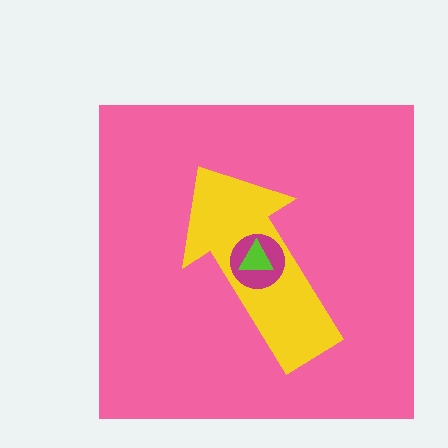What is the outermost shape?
The pink square.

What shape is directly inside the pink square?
The yellow arrow.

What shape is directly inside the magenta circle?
The lime triangle.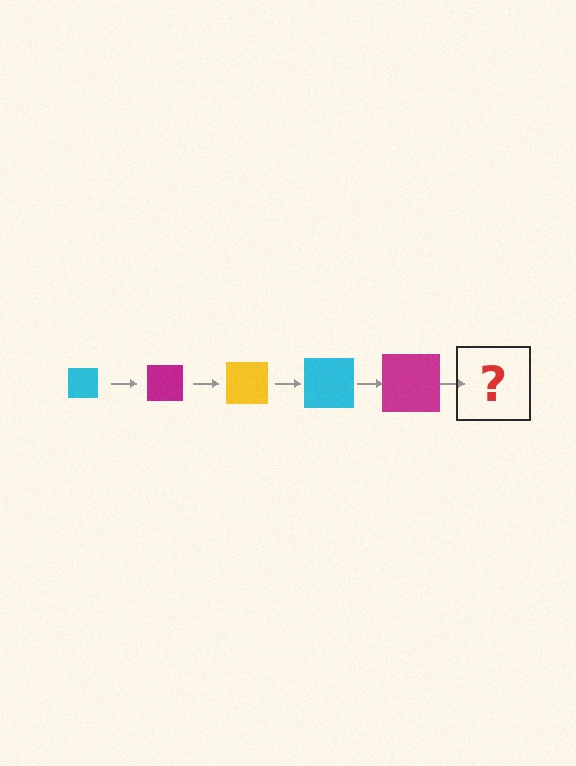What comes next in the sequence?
The next element should be a yellow square, larger than the previous one.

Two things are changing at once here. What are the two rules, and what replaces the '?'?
The two rules are that the square grows larger each step and the color cycles through cyan, magenta, and yellow. The '?' should be a yellow square, larger than the previous one.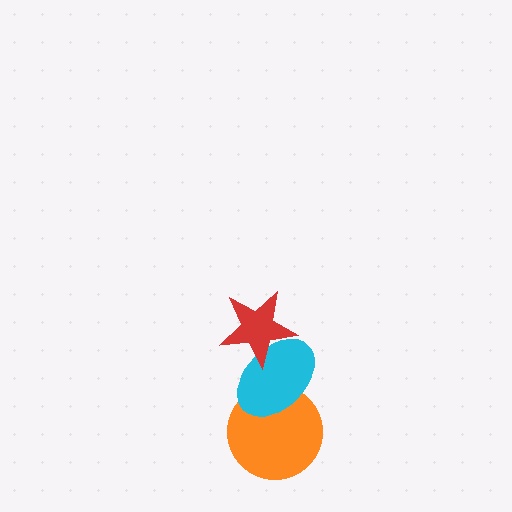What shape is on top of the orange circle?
The cyan ellipse is on top of the orange circle.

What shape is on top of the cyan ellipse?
The red star is on top of the cyan ellipse.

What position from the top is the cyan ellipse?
The cyan ellipse is 2nd from the top.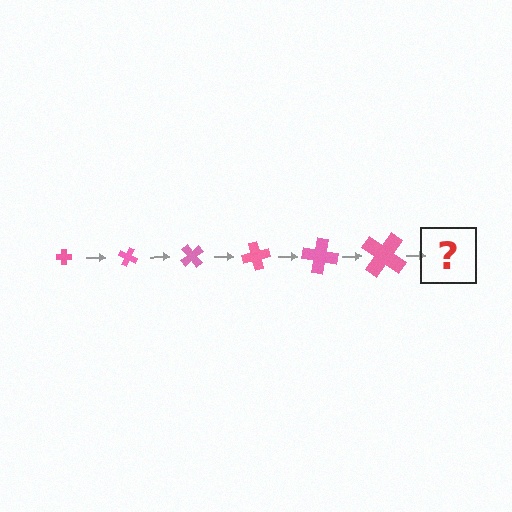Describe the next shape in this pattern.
It should be a cross, larger than the previous one and rotated 150 degrees from the start.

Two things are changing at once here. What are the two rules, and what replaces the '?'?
The two rules are that the cross grows larger each step and it rotates 25 degrees each step. The '?' should be a cross, larger than the previous one and rotated 150 degrees from the start.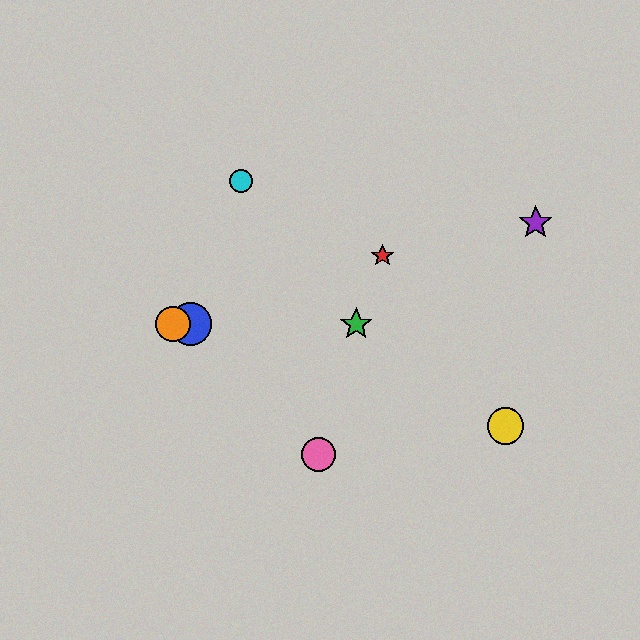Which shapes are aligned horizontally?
The blue circle, the green star, the orange circle are aligned horizontally.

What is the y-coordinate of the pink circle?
The pink circle is at y≈455.